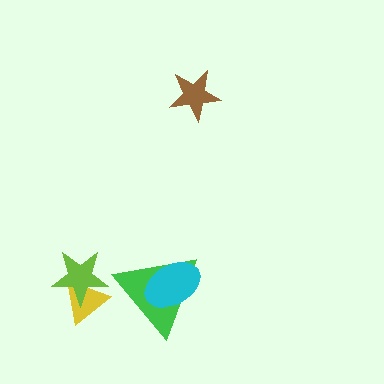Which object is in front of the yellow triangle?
The lime star is in front of the yellow triangle.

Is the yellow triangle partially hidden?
Yes, it is partially covered by another shape.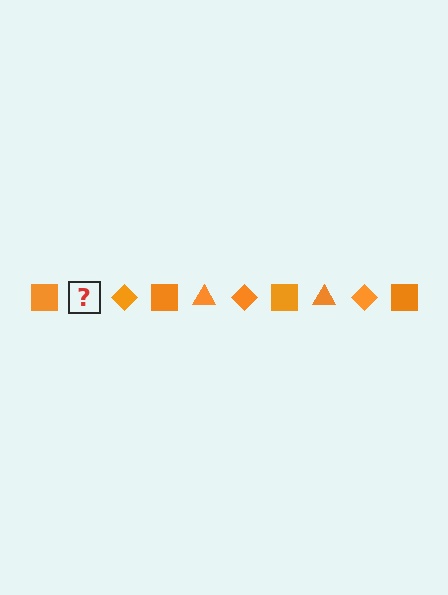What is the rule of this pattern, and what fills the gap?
The rule is that the pattern cycles through square, triangle, diamond shapes in orange. The gap should be filled with an orange triangle.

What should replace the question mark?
The question mark should be replaced with an orange triangle.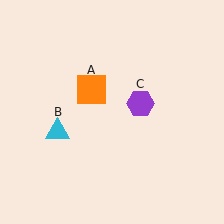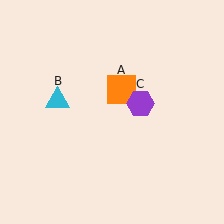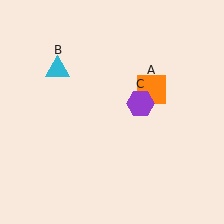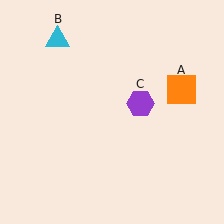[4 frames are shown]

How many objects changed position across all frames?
2 objects changed position: orange square (object A), cyan triangle (object B).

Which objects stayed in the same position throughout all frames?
Purple hexagon (object C) remained stationary.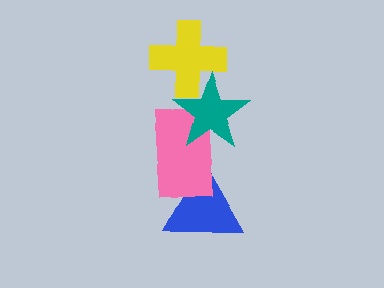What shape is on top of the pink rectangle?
The teal star is on top of the pink rectangle.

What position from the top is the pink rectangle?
The pink rectangle is 3rd from the top.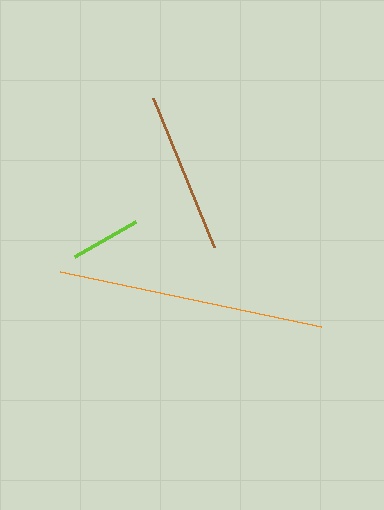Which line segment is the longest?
The orange line is the longest at approximately 267 pixels.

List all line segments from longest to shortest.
From longest to shortest: orange, brown, lime.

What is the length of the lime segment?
The lime segment is approximately 70 pixels long.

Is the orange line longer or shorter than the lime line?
The orange line is longer than the lime line.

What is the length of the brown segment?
The brown segment is approximately 161 pixels long.